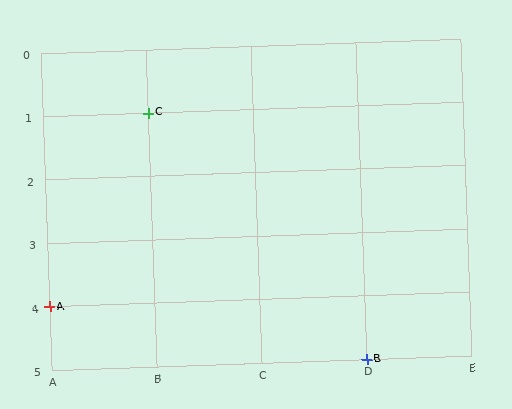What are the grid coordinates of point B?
Point B is at grid coordinates (D, 5).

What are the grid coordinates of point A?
Point A is at grid coordinates (A, 4).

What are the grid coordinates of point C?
Point C is at grid coordinates (B, 1).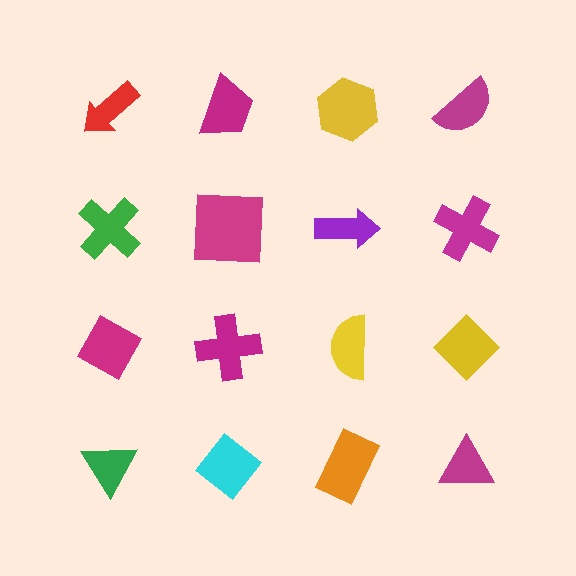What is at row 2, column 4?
A magenta cross.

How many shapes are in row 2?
4 shapes.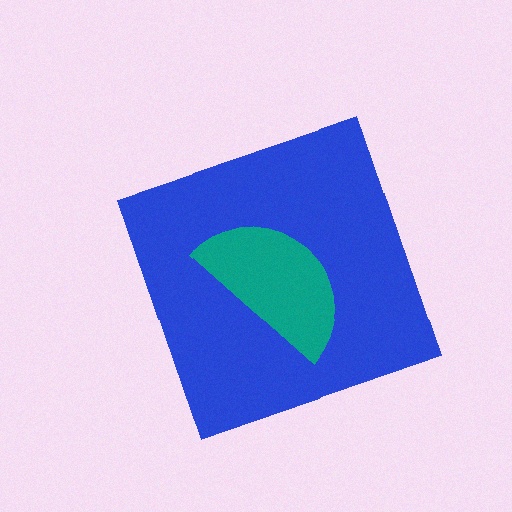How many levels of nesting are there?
2.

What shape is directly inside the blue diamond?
The teal semicircle.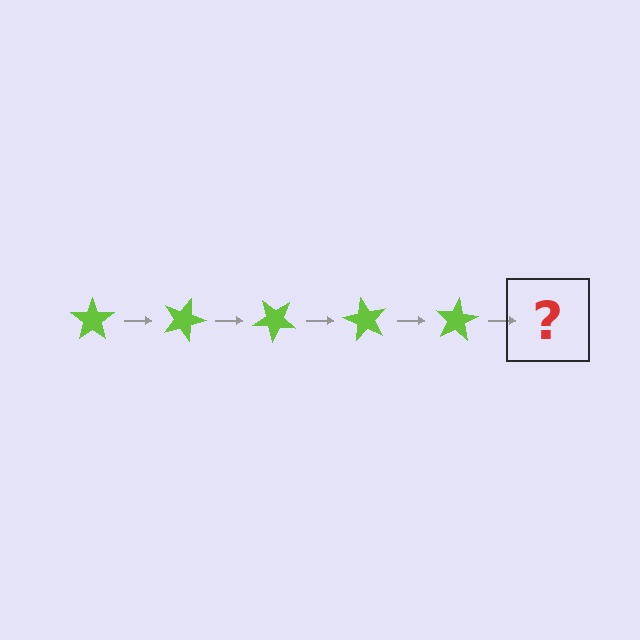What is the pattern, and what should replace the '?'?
The pattern is that the star rotates 20 degrees each step. The '?' should be a lime star rotated 100 degrees.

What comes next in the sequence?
The next element should be a lime star rotated 100 degrees.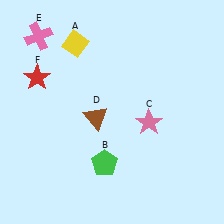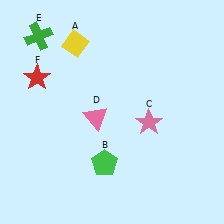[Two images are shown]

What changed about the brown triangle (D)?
In Image 1, D is brown. In Image 2, it changed to pink.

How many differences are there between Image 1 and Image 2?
There are 2 differences between the two images.